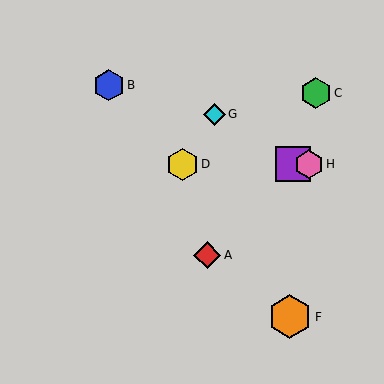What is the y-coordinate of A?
Object A is at y≈255.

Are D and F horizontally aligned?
No, D is at y≈164 and F is at y≈317.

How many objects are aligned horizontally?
3 objects (D, E, H) are aligned horizontally.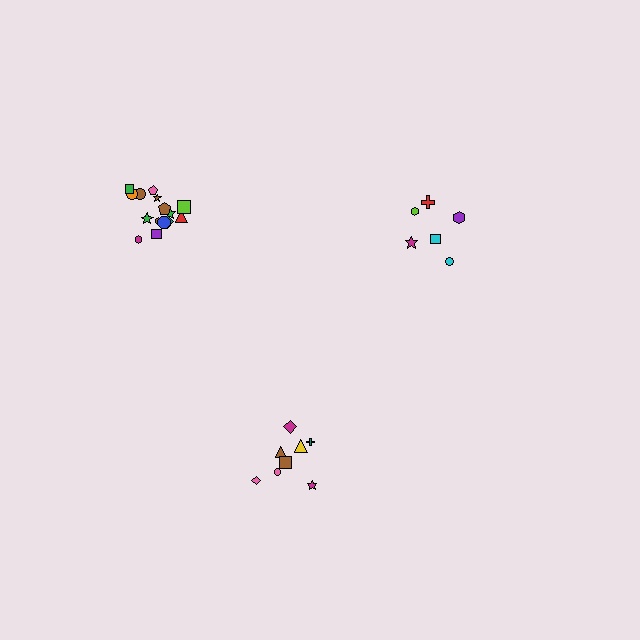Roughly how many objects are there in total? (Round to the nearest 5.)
Roughly 30 objects in total.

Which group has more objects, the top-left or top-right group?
The top-left group.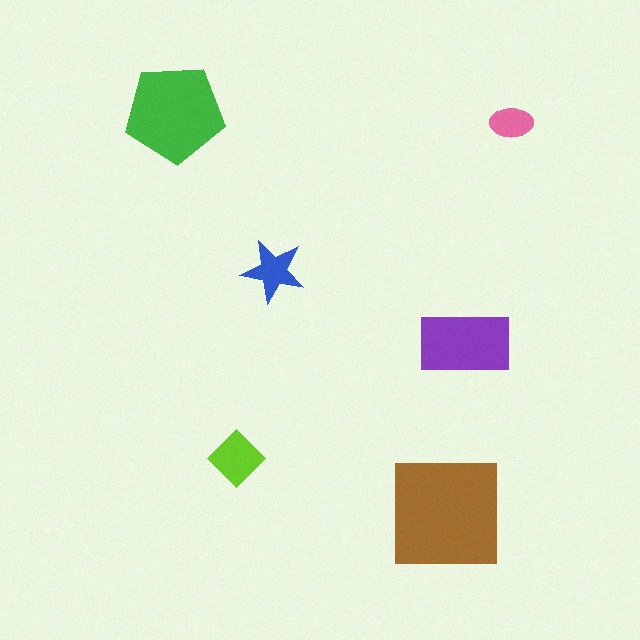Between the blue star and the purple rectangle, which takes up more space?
The purple rectangle.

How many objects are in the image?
There are 6 objects in the image.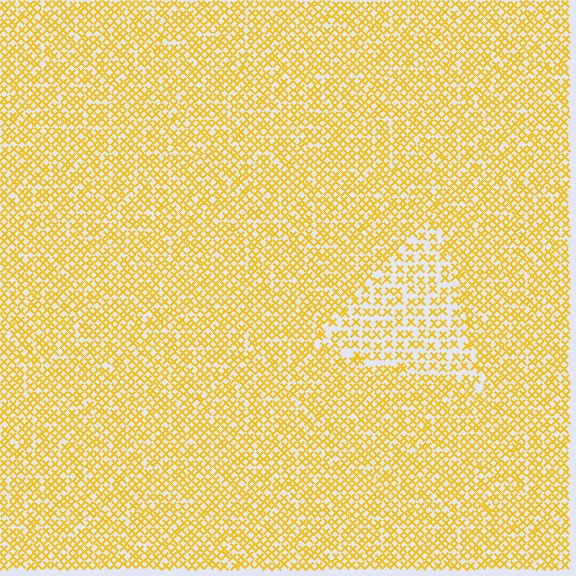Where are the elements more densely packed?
The elements are more densely packed outside the triangle boundary.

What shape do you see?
I see a triangle.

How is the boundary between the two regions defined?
The boundary is defined by a change in element density (approximately 1.7x ratio). All elements are the same color, size, and shape.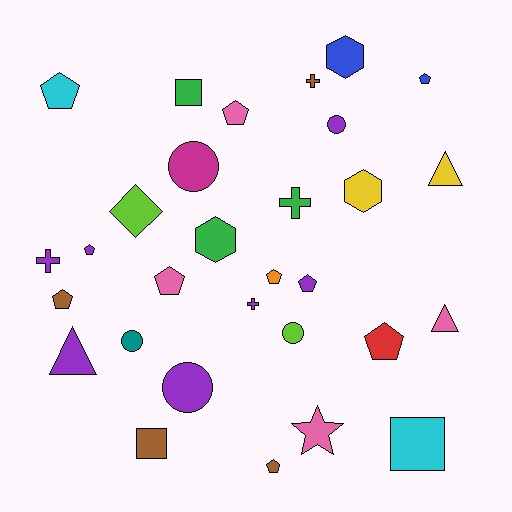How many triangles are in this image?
There are 3 triangles.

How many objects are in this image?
There are 30 objects.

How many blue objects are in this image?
There are 2 blue objects.